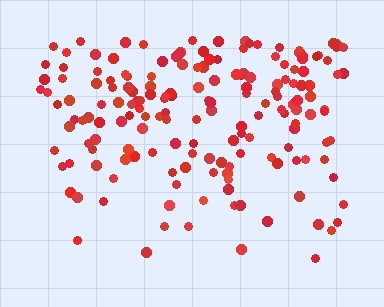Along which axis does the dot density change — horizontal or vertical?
Vertical.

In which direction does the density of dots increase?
From bottom to top, with the top side densest.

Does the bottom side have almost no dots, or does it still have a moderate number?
Still a moderate number, just noticeably fewer than the top.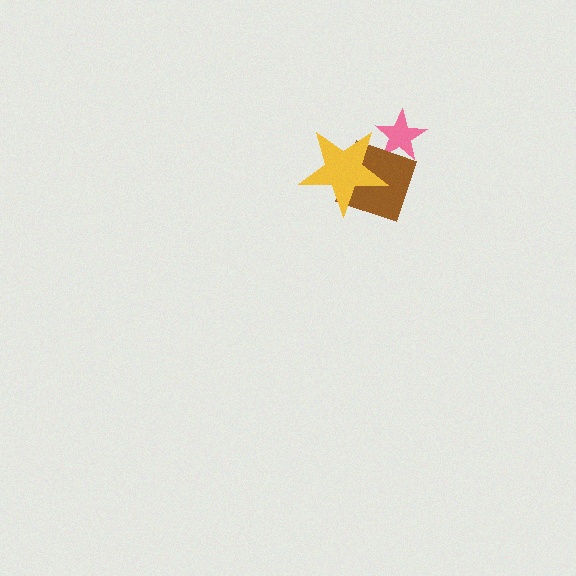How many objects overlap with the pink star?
2 objects overlap with the pink star.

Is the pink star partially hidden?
Yes, it is partially covered by another shape.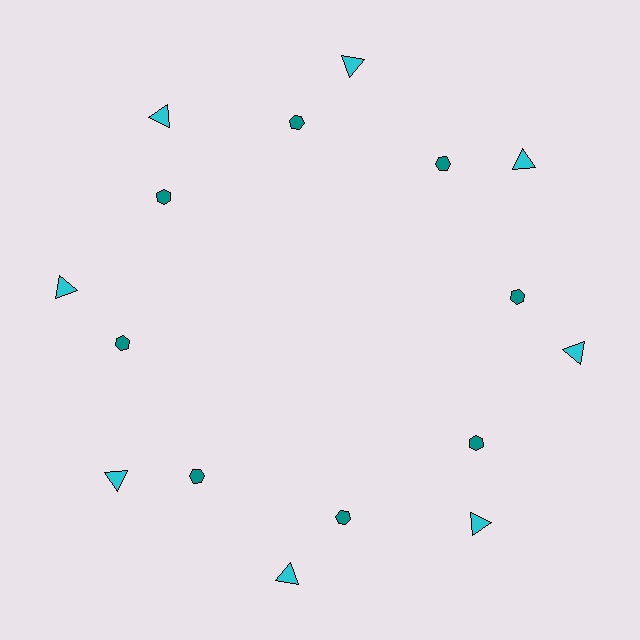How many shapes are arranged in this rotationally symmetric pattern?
There are 16 shapes, arranged in 8 groups of 2.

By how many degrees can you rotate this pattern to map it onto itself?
The pattern maps onto itself every 45 degrees of rotation.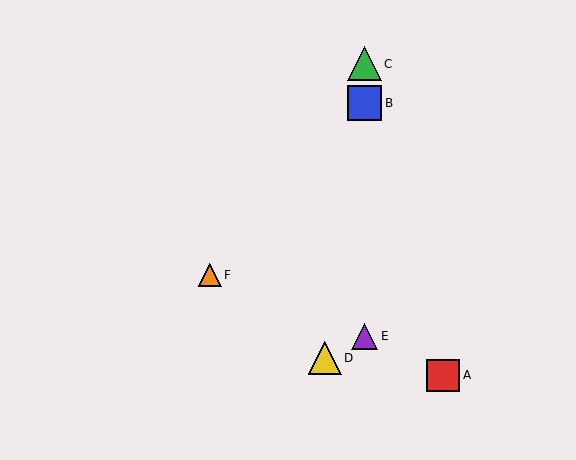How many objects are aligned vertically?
3 objects (B, C, E) are aligned vertically.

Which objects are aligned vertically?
Objects B, C, E are aligned vertically.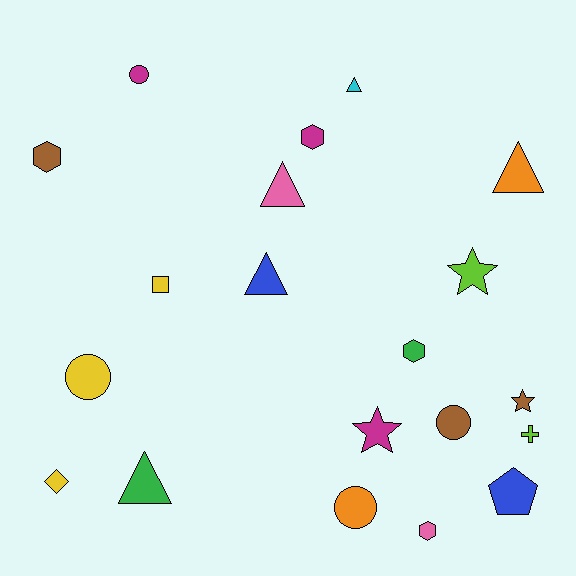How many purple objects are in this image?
There are no purple objects.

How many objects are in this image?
There are 20 objects.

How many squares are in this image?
There is 1 square.